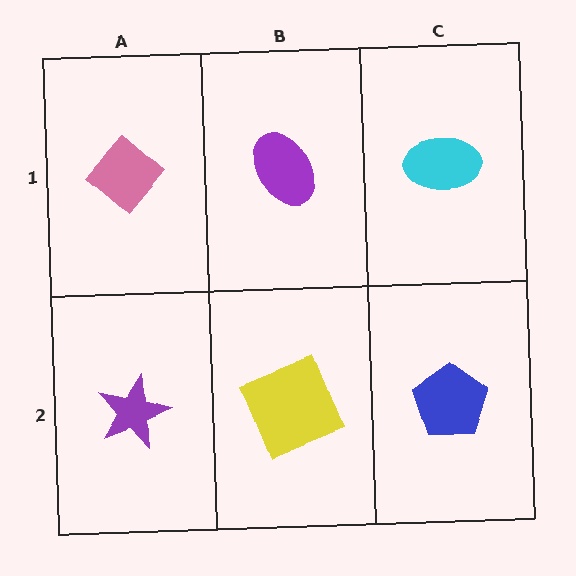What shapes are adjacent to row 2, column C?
A cyan ellipse (row 1, column C), a yellow square (row 2, column B).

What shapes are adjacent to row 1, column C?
A blue pentagon (row 2, column C), a purple ellipse (row 1, column B).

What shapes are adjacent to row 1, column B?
A yellow square (row 2, column B), a pink diamond (row 1, column A), a cyan ellipse (row 1, column C).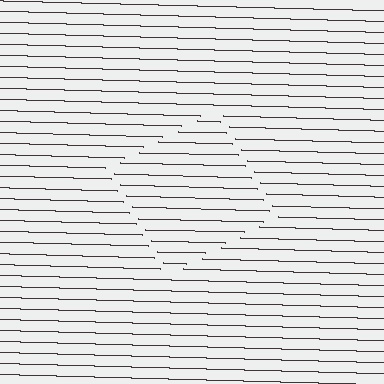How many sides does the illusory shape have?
4 sides — the line-ends trace a square.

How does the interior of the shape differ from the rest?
The interior of the shape contains the same grating, shifted by half a period — the contour is defined by the phase discontinuity where line-ends from the inner and outer gratings abut.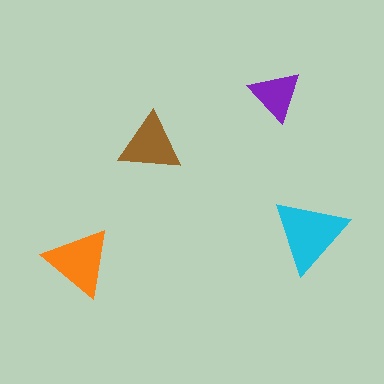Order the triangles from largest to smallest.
the cyan one, the orange one, the brown one, the purple one.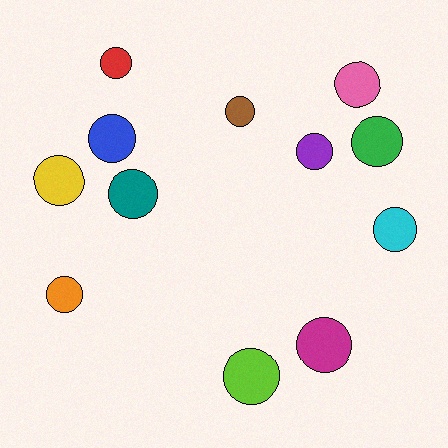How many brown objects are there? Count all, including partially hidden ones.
There is 1 brown object.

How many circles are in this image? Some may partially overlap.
There are 12 circles.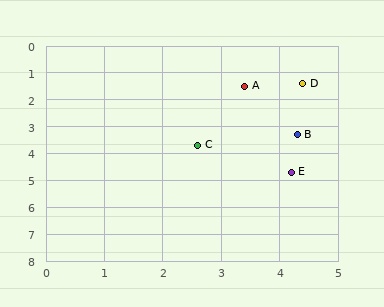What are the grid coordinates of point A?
Point A is at approximately (3.4, 1.5).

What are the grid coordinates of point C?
Point C is at approximately (2.6, 3.7).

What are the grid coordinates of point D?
Point D is at approximately (4.4, 1.4).